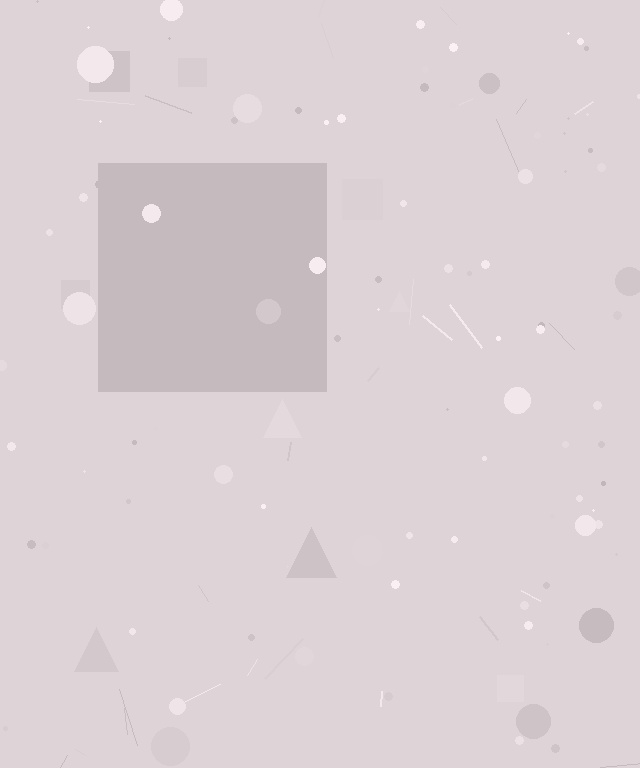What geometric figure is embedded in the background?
A square is embedded in the background.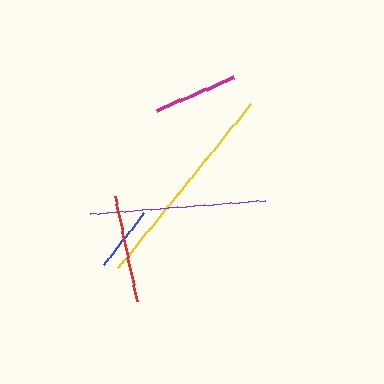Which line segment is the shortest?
The blue line is the shortest at approximately 65 pixels.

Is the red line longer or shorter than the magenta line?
The red line is longer than the magenta line.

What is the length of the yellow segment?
The yellow segment is approximately 212 pixels long.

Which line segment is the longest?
The yellow line is the longest at approximately 212 pixels.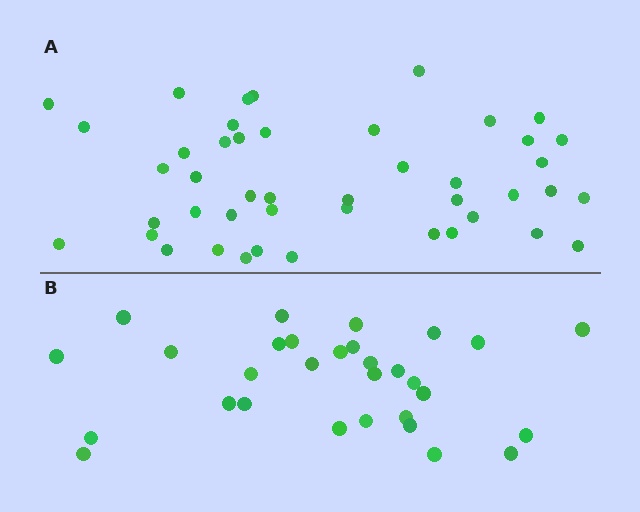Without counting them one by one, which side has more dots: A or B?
Region A (the top region) has more dots.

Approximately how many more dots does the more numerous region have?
Region A has approximately 15 more dots than region B.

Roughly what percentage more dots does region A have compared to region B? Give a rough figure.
About 50% more.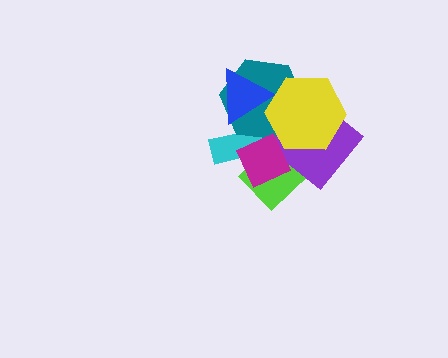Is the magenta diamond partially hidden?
No, no other shape covers it.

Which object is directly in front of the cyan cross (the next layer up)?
The teal hexagon is directly in front of the cyan cross.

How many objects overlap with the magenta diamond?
4 objects overlap with the magenta diamond.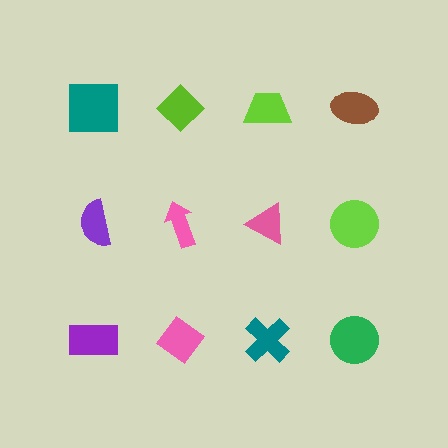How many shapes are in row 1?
4 shapes.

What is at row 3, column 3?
A teal cross.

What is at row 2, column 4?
A lime circle.